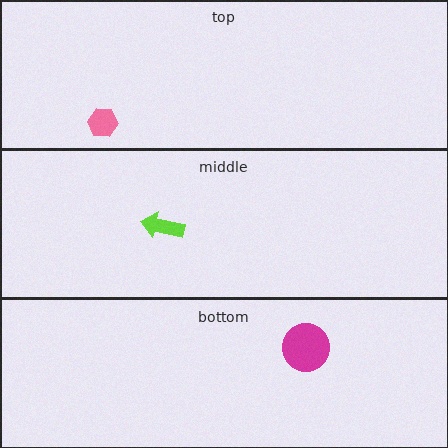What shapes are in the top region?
The pink hexagon.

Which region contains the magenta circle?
The bottom region.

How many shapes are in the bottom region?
1.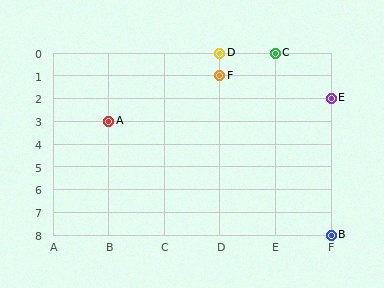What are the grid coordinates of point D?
Point D is at grid coordinates (D, 0).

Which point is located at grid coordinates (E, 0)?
Point C is at (E, 0).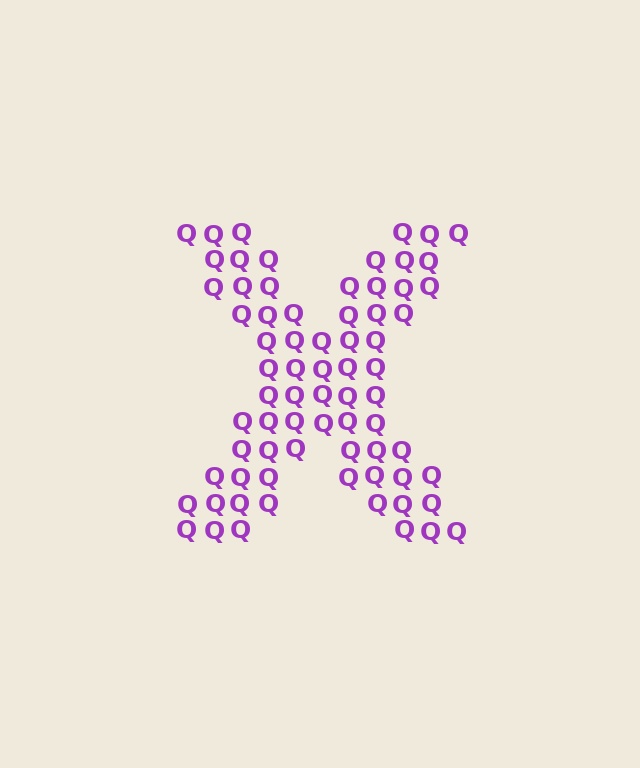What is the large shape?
The large shape is the letter X.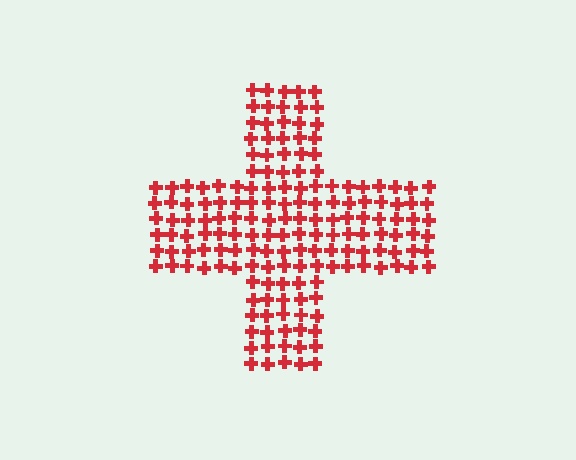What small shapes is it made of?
It is made of small crosses.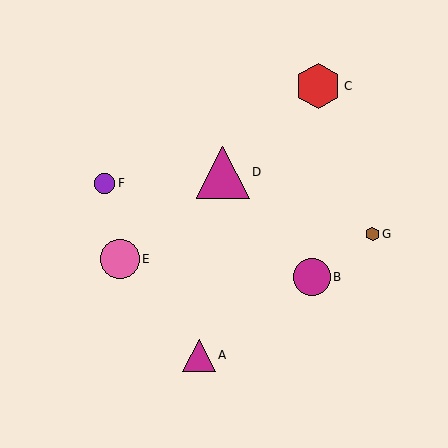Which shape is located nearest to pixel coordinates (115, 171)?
The purple circle (labeled F) at (105, 183) is nearest to that location.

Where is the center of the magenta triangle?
The center of the magenta triangle is at (199, 355).